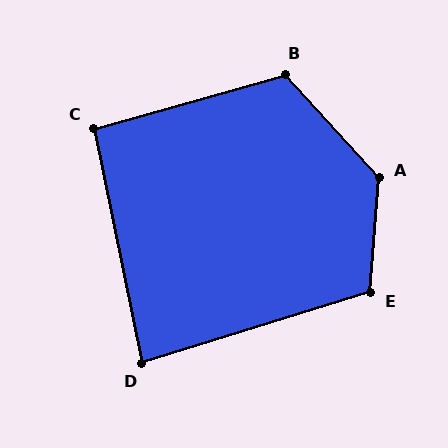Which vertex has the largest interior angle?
A, at approximately 134 degrees.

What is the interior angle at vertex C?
Approximately 94 degrees (approximately right).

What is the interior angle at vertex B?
Approximately 116 degrees (obtuse).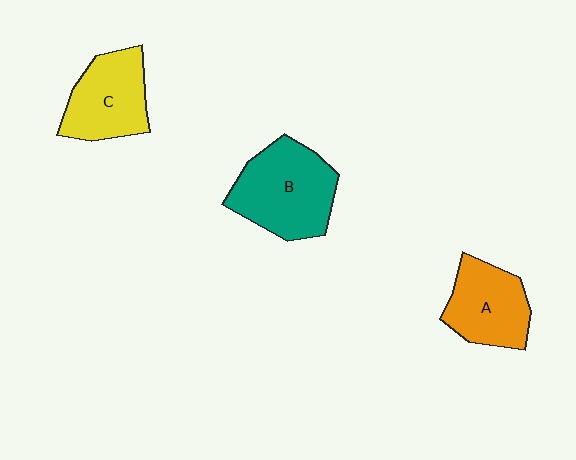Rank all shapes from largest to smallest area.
From largest to smallest: B (teal), C (yellow), A (orange).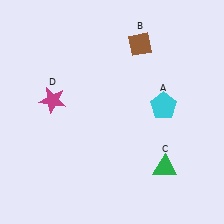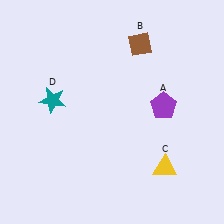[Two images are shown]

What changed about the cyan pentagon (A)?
In Image 1, A is cyan. In Image 2, it changed to purple.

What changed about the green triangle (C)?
In Image 1, C is green. In Image 2, it changed to yellow.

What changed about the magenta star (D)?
In Image 1, D is magenta. In Image 2, it changed to teal.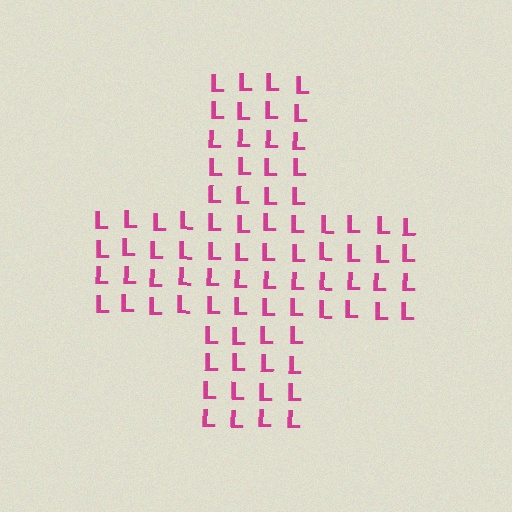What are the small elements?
The small elements are letter L's.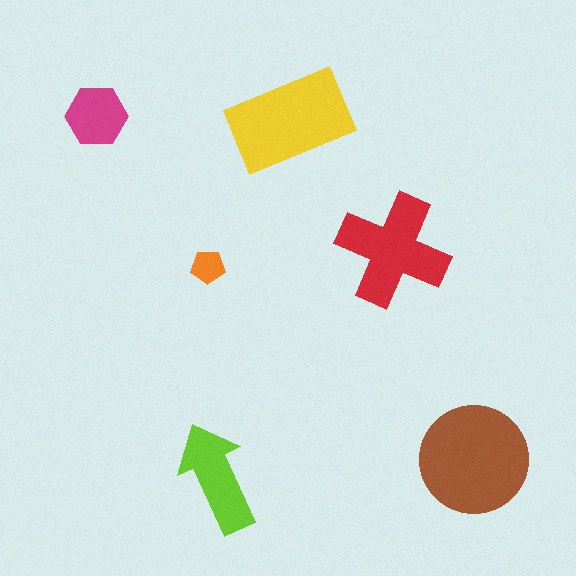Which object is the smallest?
The orange pentagon.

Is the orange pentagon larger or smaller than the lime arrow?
Smaller.